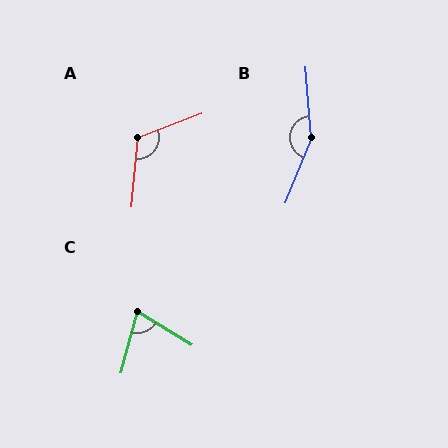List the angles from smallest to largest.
C (73°), A (116°), B (153°).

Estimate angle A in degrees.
Approximately 116 degrees.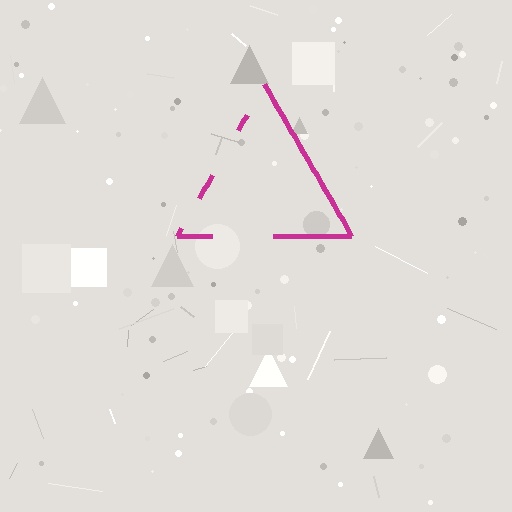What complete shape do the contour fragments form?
The contour fragments form a triangle.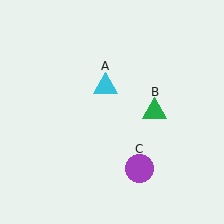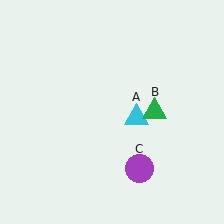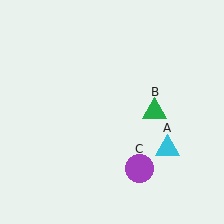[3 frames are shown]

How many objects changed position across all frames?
1 object changed position: cyan triangle (object A).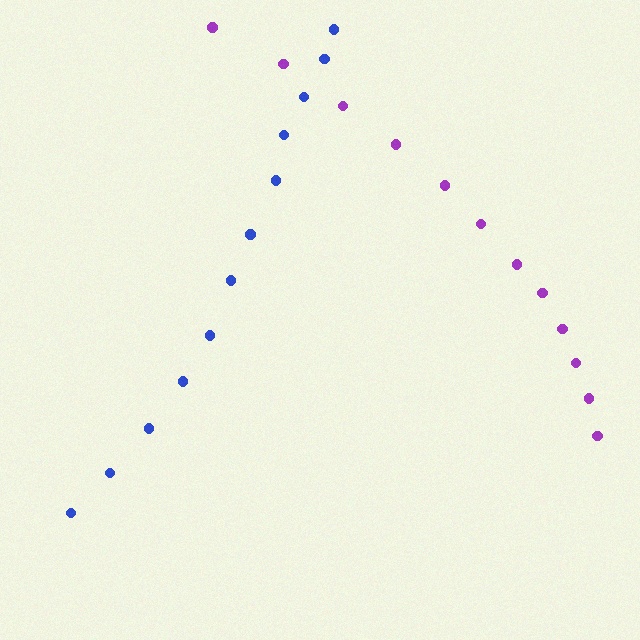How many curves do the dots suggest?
There are 2 distinct paths.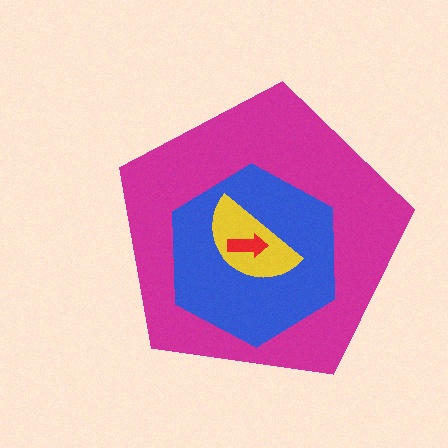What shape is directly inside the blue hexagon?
The yellow semicircle.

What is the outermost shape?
The magenta pentagon.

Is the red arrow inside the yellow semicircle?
Yes.